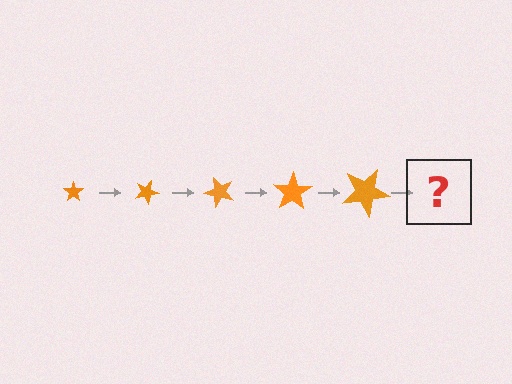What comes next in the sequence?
The next element should be a star, larger than the previous one and rotated 125 degrees from the start.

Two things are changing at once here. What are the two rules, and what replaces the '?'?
The two rules are that the star grows larger each step and it rotates 25 degrees each step. The '?' should be a star, larger than the previous one and rotated 125 degrees from the start.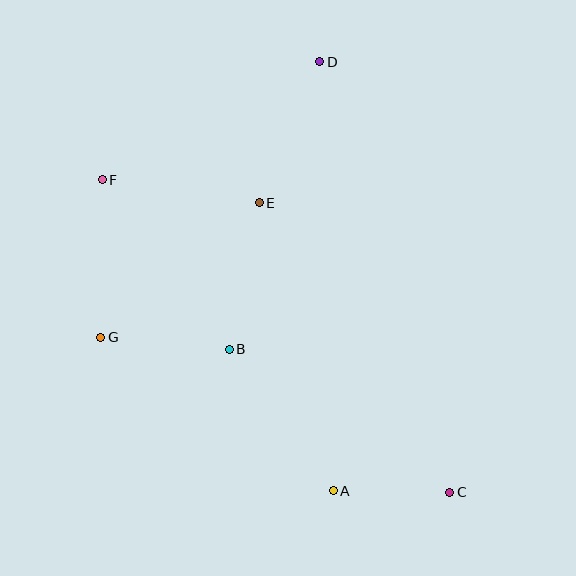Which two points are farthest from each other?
Points C and F are farthest from each other.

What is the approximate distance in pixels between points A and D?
The distance between A and D is approximately 430 pixels.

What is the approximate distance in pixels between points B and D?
The distance between B and D is approximately 302 pixels.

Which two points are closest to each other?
Points A and C are closest to each other.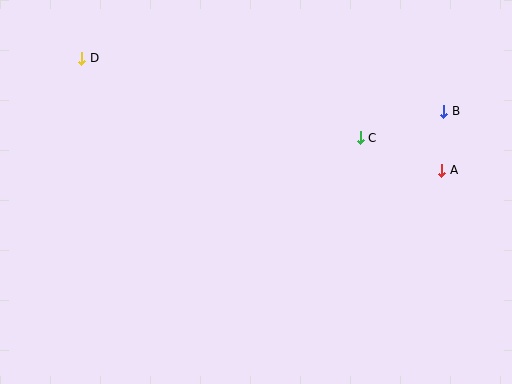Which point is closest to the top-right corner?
Point B is closest to the top-right corner.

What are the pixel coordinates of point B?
Point B is at (444, 111).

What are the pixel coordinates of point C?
Point C is at (360, 138).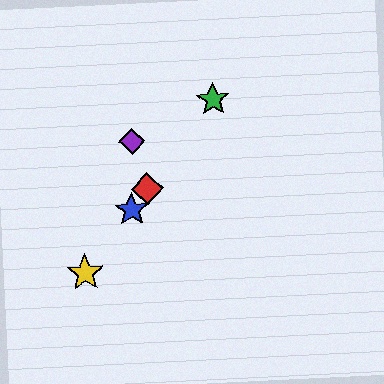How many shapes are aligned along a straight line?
4 shapes (the red diamond, the blue star, the green star, the yellow star) are aligned along a straight line.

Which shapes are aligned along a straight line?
The red diamond, the blue star, the green star, the yellow star are aligned along a straight line.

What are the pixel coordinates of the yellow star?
The yellow star is at (85, 273).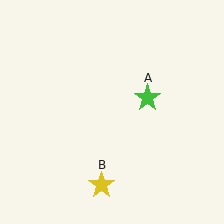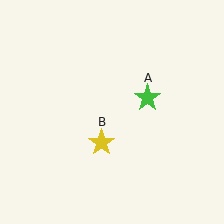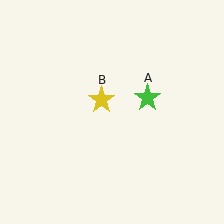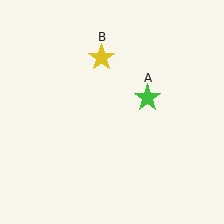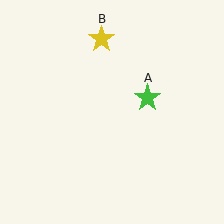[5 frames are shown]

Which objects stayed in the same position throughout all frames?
Green star (object A) remained stationary.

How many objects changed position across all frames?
1 object changed position: yellow star (object B).